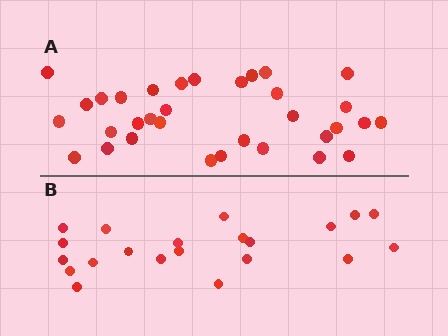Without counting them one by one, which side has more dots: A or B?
Region A (the top region) has more dots.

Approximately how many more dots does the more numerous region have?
Region A has roughly 12 or so more dots than region B.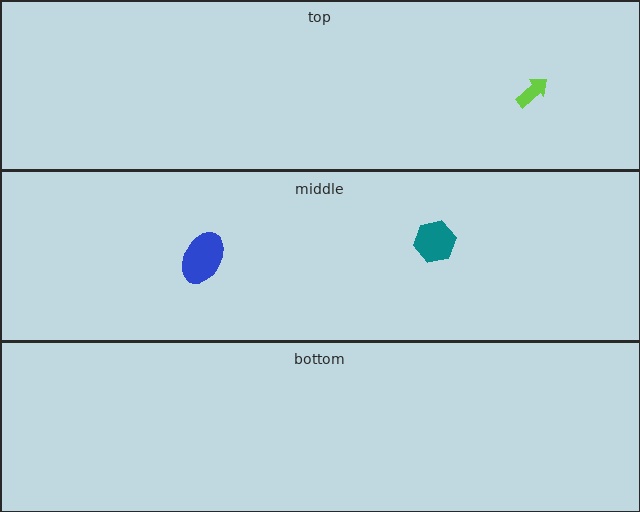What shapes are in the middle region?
The teal hexagon, the blue ellipse.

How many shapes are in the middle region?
2.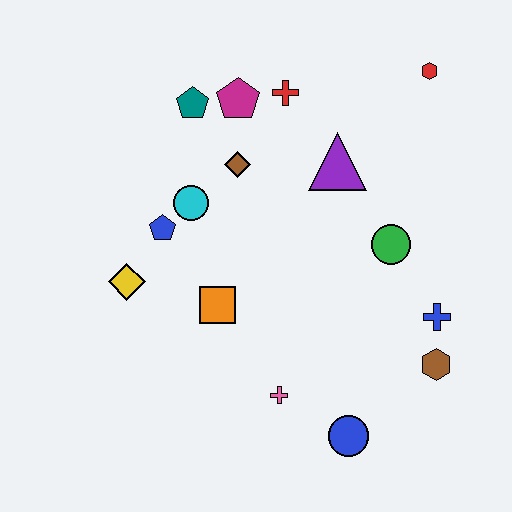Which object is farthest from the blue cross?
The teal pentagon is farthest from the blue cross.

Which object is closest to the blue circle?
The pink cross is closest to the blue circle.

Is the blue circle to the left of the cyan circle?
No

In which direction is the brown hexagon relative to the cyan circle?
The brown hexagon is to the right of the cyan circle.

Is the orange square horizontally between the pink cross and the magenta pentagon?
No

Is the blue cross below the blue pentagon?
Yes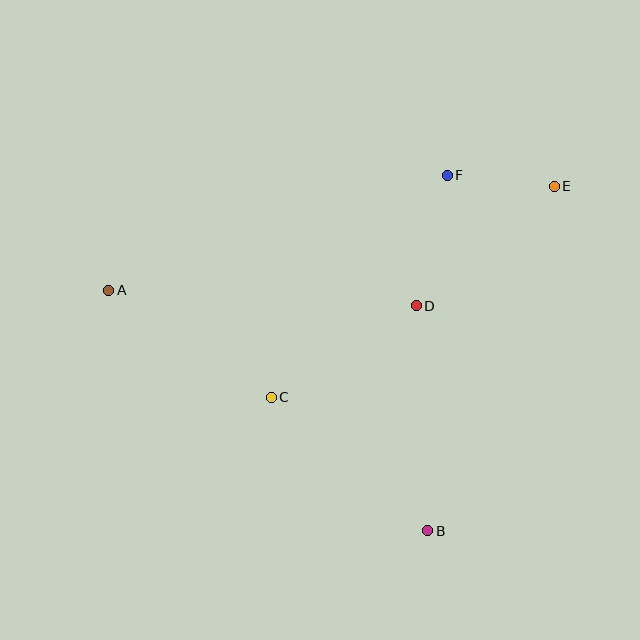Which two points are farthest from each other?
Points A and E are farthest from each other.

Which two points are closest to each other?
Points E and F are closest to each other.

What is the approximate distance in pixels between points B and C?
The distance between B and C is approximately 206 pixels.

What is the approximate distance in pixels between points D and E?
The distance between D and E is approximately 183 pixels.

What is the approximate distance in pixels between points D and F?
The distance between D and F is approximately 134 pixels.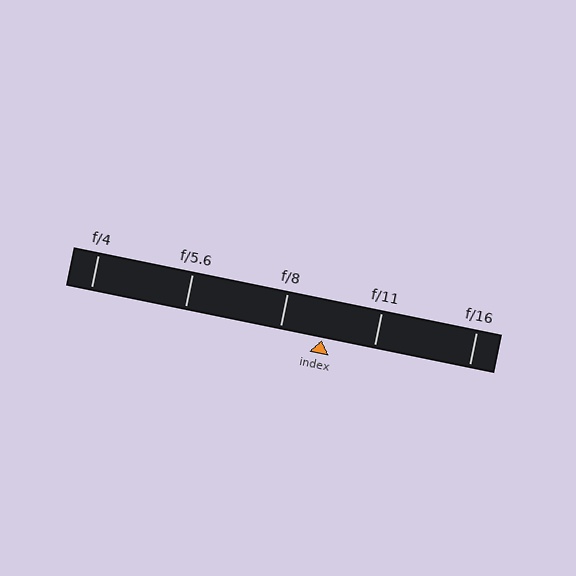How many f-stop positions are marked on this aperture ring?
There are 5 f-stop positions marked.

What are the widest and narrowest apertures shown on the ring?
The widest aperture shown is f/4 and the narrowest is f/16.